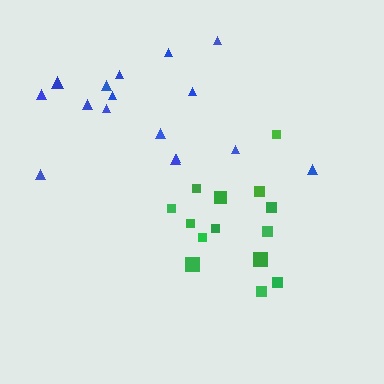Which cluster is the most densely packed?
Green.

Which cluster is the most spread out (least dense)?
Blue.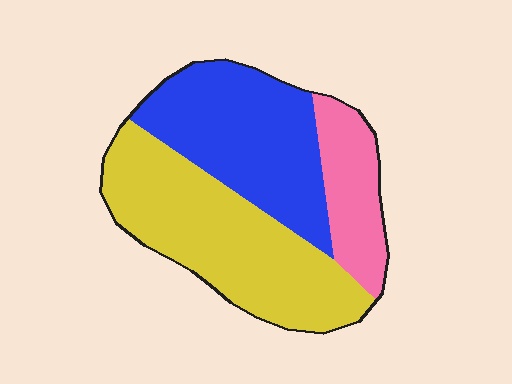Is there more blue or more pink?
Blue.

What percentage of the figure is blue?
Blue takes up about three eighths (3/8) of the figure.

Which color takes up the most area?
Yellow, at roughly 45%.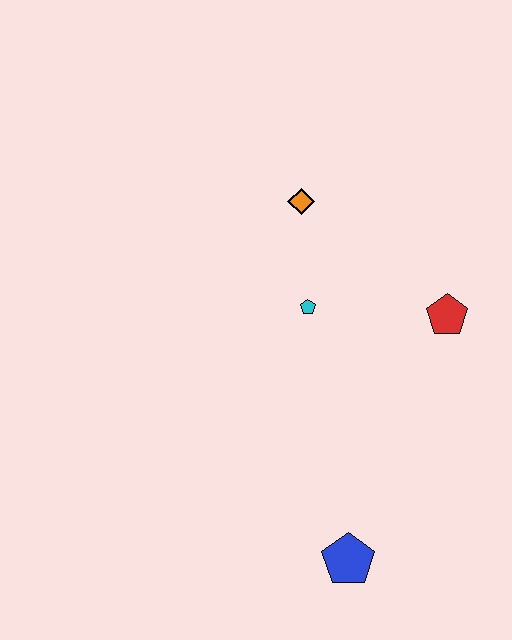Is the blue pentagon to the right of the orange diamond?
Yes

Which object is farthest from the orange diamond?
The blue pentagon is farthest from the orange diamond.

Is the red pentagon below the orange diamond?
Yes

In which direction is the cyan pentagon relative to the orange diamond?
The cyan pentagon is below the orange diamond.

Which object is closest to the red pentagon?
The cyan pentagon is closest to the red pentagon.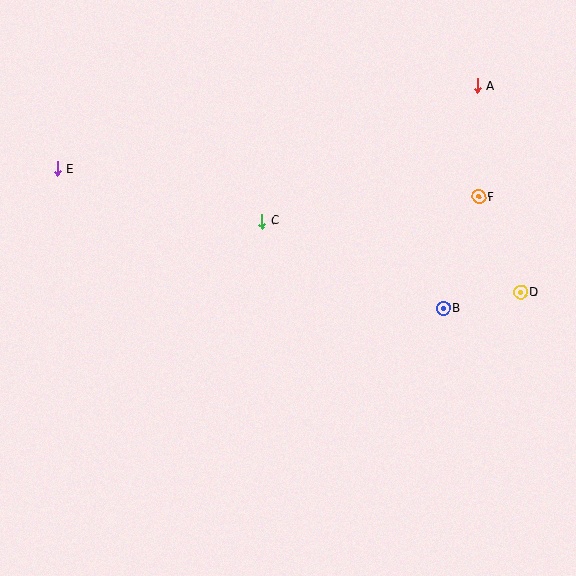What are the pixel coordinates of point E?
Point E is at (57, 169).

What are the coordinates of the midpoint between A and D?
The midpoint between A and D is at (499, 189).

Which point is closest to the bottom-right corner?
Point D is closest to the bottom-right corner.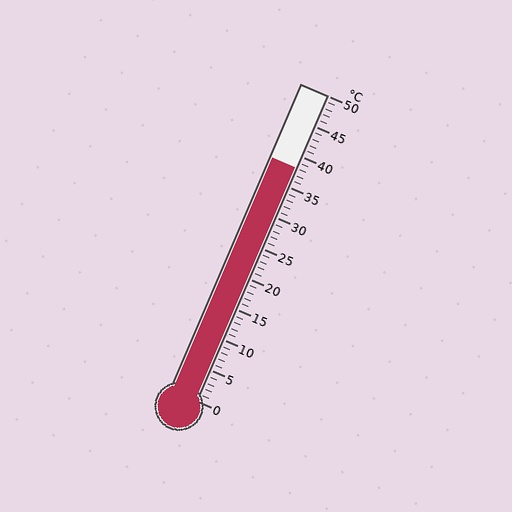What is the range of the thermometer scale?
The thermometer scale ranges from 0°C to 50°C.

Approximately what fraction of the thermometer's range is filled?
The thermometer is filled to approximately 75% of its range.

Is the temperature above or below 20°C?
The temperature is above 20°C.